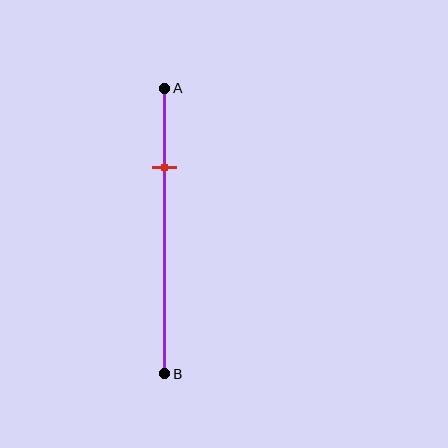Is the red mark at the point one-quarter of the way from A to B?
Yes, the mark is approximately at the one-quarter point.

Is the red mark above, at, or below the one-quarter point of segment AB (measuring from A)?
The red mark is approximately at the one-quarter point of segment AB.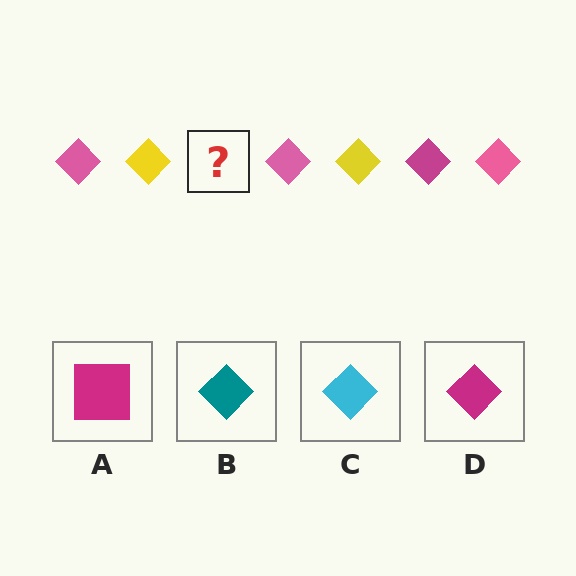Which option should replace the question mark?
Option D.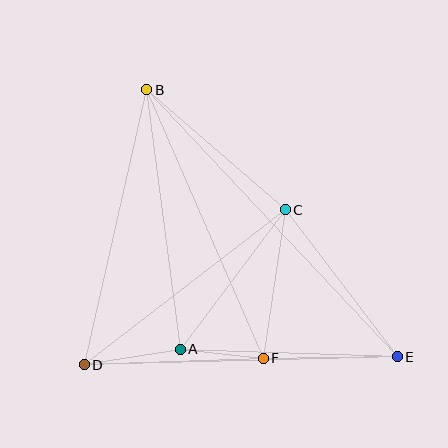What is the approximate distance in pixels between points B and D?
The distance between B and D is approximately 282 pixels.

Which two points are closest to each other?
Points A and F are closest to each other.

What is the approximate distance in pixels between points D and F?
The distance between D and F is approximately 179 pixels.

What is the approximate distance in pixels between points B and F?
The distance between B and F is approximately 293 pixels.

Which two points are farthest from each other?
Points B and E are farthest from each other.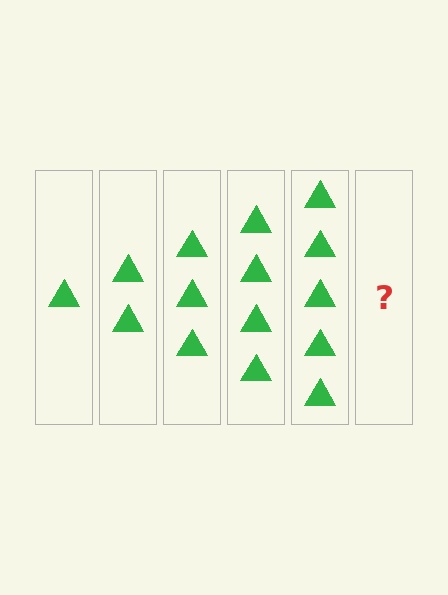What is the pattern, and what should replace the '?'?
The pattern is that each step adds one more triangle. The '?' should be 6 triangles.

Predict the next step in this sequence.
The next step is 6 triangles.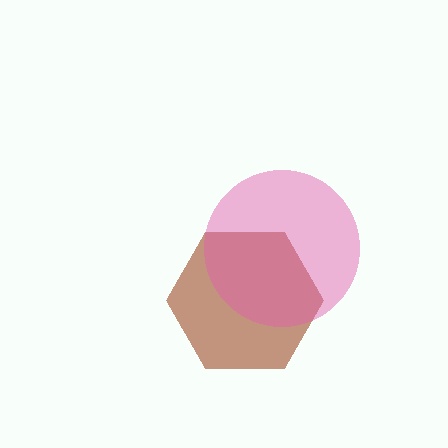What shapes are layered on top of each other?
The layered shapes are: a brown hexagon, a pink circle.